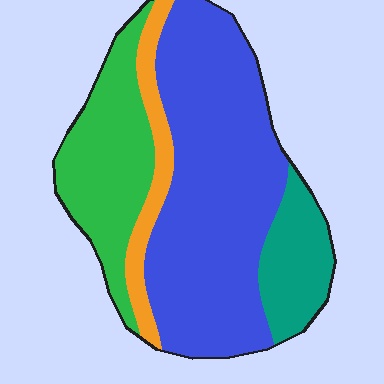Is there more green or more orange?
Green.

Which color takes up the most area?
Blue, at roughly 55%.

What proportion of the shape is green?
Green covers about 25% of the shape.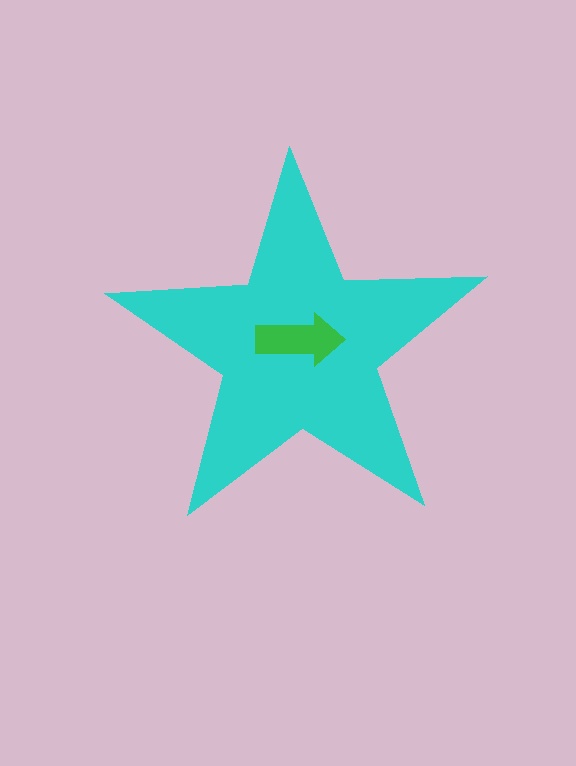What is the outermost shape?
The cyan star.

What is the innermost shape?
The green arrow.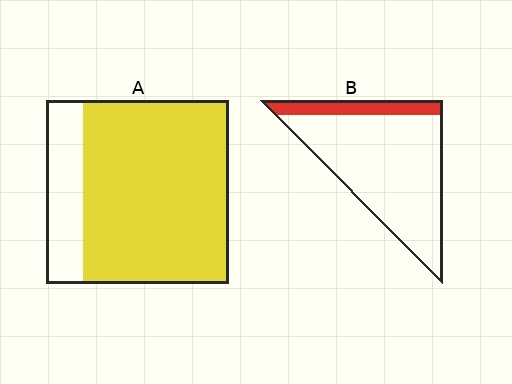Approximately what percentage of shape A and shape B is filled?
A is approximately 80% and B is approximately 15%.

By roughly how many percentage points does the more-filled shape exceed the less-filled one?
By roughly 65 percentage points (A over B).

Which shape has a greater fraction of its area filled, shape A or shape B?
Shape A.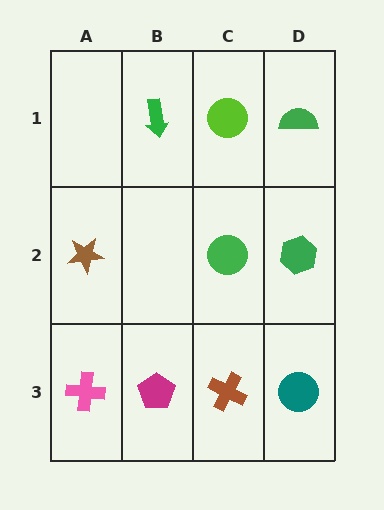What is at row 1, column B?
A green arrow.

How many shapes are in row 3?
4 shapes.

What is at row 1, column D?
A green semicircle.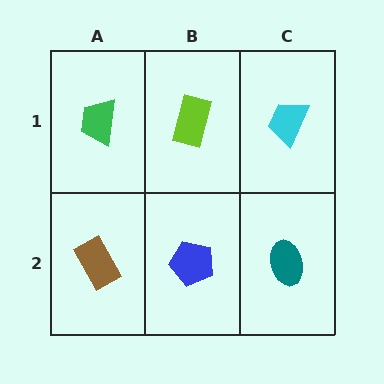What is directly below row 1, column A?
A brown rectangle.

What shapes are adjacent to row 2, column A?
A green trapezoid (row 1, column A), a blue pentagon (row 2, column B).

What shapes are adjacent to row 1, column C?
A teal ellipse (row 2, column C), a lime rectangle (row 1, column B).